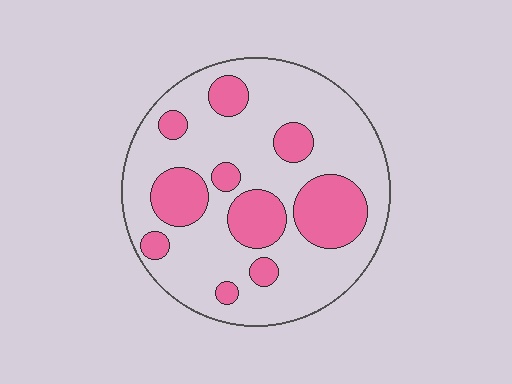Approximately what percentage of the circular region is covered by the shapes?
Approximately 30%.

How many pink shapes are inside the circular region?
10.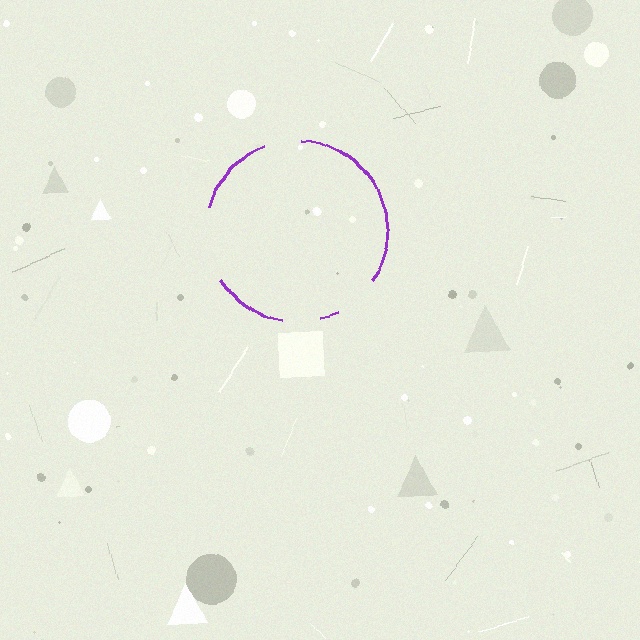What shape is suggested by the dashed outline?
The dashed outline suggests a circle.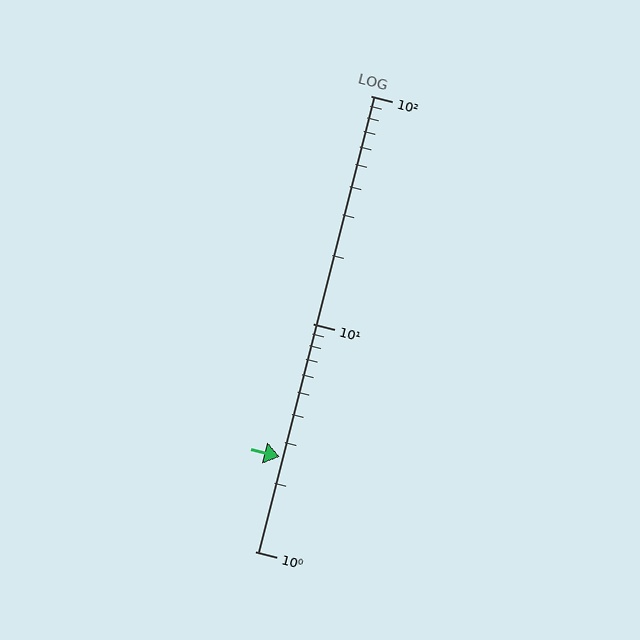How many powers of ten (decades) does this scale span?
The scale spans 2 decades, from 1 to 100.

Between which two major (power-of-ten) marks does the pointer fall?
The pointer is between 1 and 10.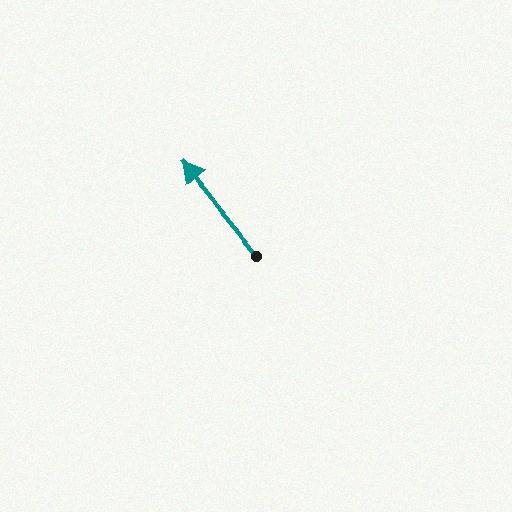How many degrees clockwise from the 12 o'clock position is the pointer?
Approximately 321 degrees.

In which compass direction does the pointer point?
Northwest.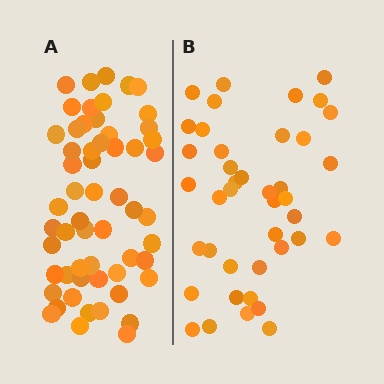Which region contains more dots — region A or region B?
Region A (the left region) has more dots.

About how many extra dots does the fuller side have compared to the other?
Region A has approximately 15 more dots than region B.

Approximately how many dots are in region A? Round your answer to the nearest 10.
About 60 dots. (The exact count is 57, which rounds to 60.)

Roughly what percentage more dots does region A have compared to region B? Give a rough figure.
About 40% more.